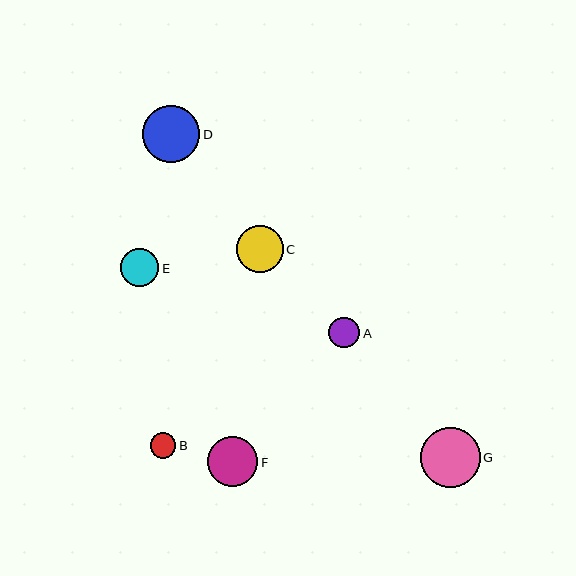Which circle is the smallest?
Circle B is the smallest with a size of approximately 26 pixels.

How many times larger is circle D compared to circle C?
Circle D is approximately 1.2 times the size of circle C.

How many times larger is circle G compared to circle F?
Circle G is approximately 1.2 times the size of circle F.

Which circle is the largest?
Circle G is the largest with a size of approximately 60 pixels.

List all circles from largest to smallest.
From largest to smallest: G, D, F, C, E, A, B.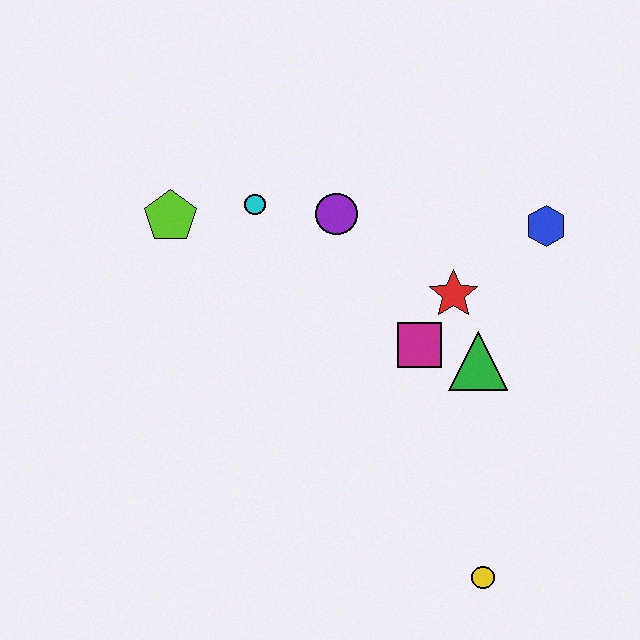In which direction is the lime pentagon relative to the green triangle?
The lime pentagon is to the left of the green triangle.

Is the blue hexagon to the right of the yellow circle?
Yes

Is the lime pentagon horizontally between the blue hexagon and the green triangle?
No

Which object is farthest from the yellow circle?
The lime pentagon is farthest from the yellow circle.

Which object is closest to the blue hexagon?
The red star is closest to the blue hexagon.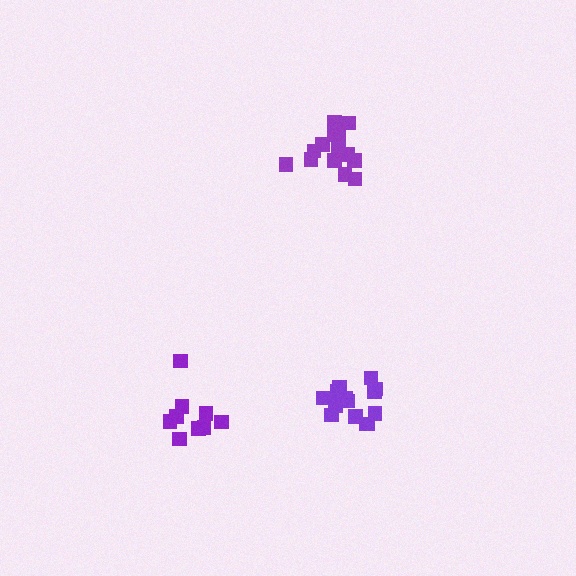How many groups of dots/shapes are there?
There are 3 groups.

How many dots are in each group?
Group 1: 9 dots, Group 2: 14 dots, Group 3: 14 dots (37 total).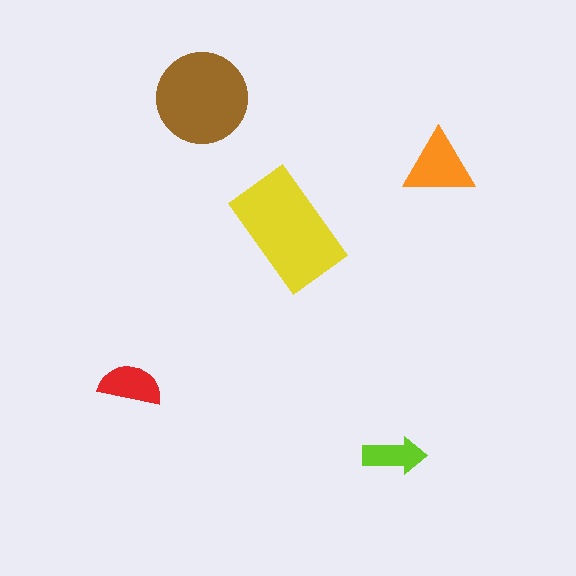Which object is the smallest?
The lime arrow.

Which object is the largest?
The yellow rectangle.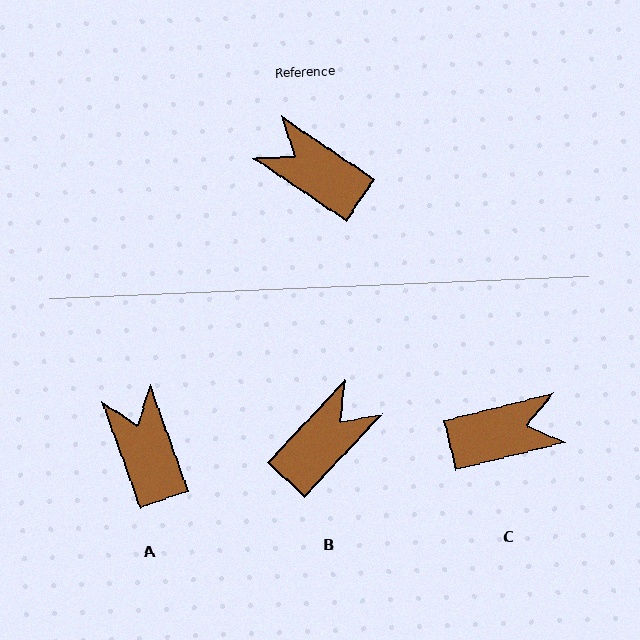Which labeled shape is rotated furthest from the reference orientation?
C, about 132 degrees away.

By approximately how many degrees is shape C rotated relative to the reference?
Approximately 132 degrees clockwise.